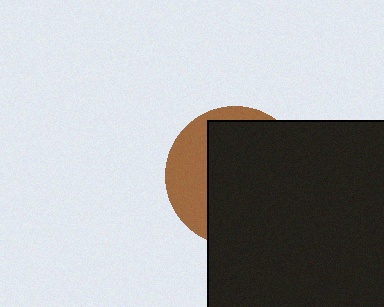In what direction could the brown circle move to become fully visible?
The brown circle could move left. That would shift it out from behind the black square entirely.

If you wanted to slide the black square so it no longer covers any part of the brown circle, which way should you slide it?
Slide it right — that is the most direct way to separate the two shapes.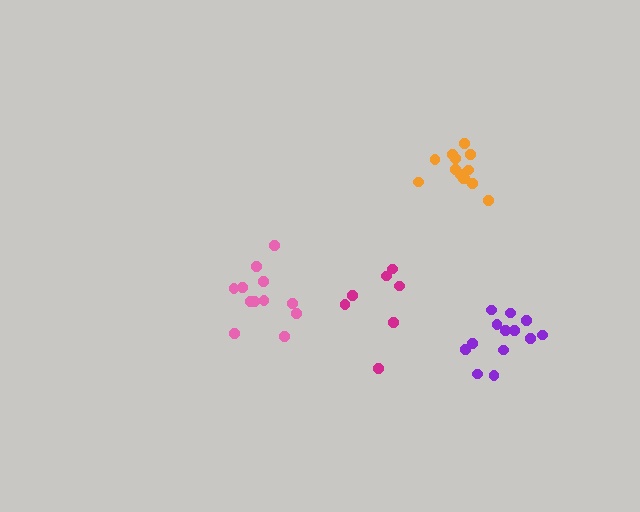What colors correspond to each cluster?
The clusters are colored: magenta, purple, pink, orange.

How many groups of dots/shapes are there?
There are 4 groups.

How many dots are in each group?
Group 1: 7 dots, Group 2: 13 dots, Group 3: 12 dots, Group 4: 13 dots (45 total).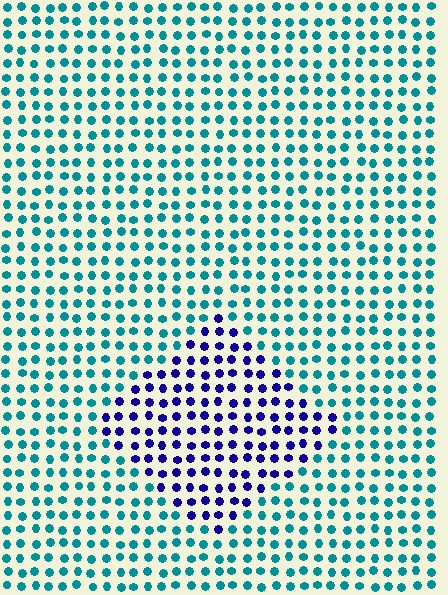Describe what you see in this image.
The image is filled with small teal elements in a uniform arrangement. A diamond-shaped region is visible where the elements are tinted to a slightly different hue, forming a subtle color boundary.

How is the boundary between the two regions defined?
The boundary is defined purely by a slight shift in hue (about 64 degrees). Spacing, size, and orientation are identical on both sides.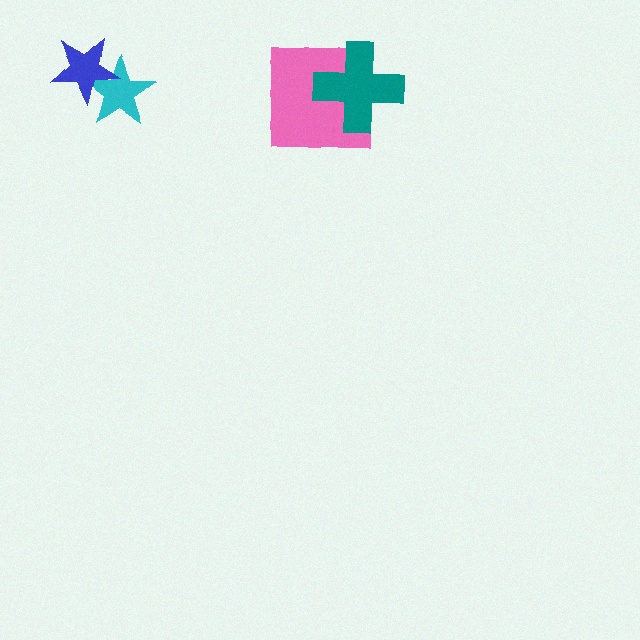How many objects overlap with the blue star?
1 object overlaps with the blue star.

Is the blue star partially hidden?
No, no other shape covers it.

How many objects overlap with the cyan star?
1 object overlaps with the cyan star.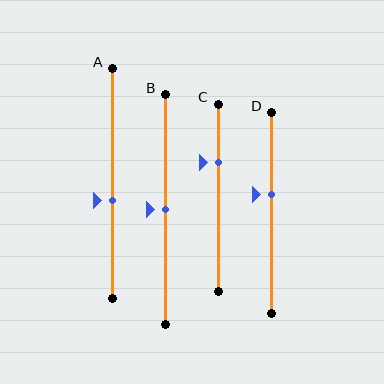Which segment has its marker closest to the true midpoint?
Segment B has its marker closest to the true midpoint.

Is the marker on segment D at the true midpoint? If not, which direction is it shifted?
No, the marker on segment D is shifted upward by about 9% of the segment length.